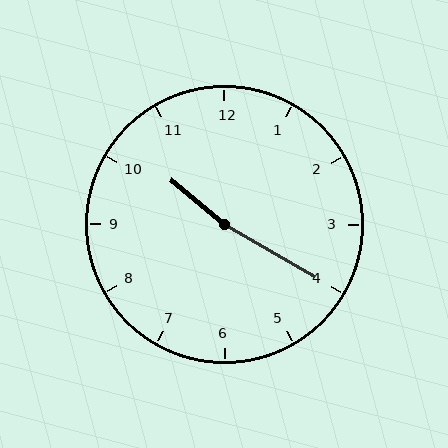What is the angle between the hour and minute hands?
Approximately 170 degrees.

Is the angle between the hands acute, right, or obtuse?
It is obtuse.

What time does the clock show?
10:20.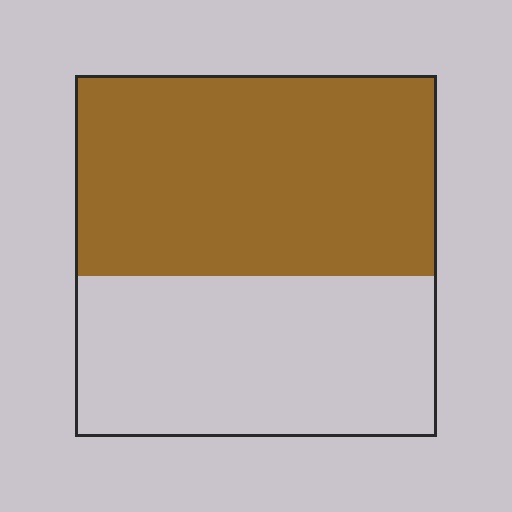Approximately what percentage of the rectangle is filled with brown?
Approximately 55%.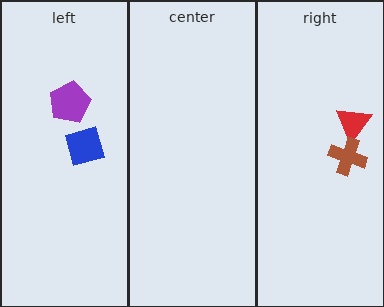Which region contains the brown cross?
The right region.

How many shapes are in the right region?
2.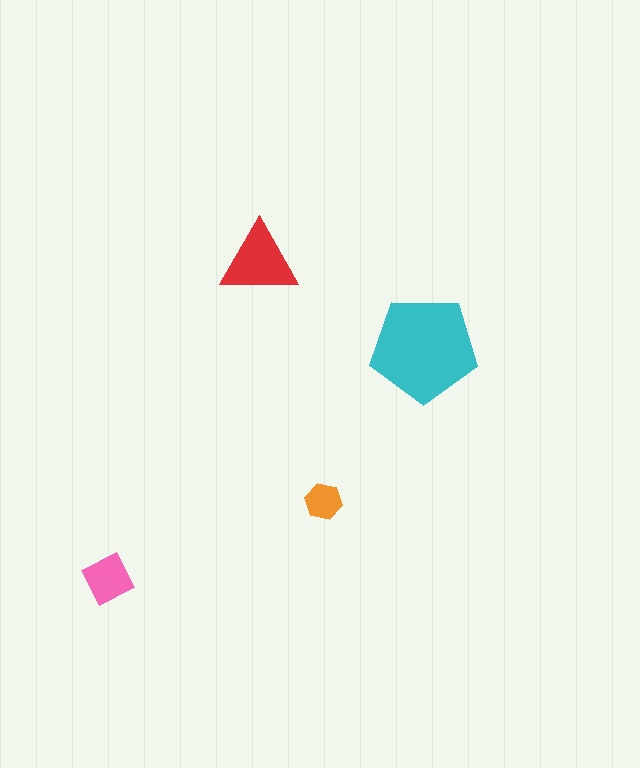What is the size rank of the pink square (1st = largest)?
3rd.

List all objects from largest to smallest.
The cyan pentagon, the red triangle, the pink square, the orange hexagon.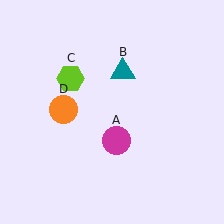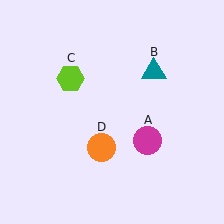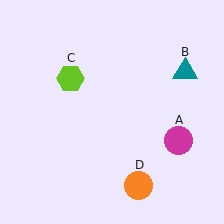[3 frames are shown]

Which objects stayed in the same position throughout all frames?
Lime hexagon (object C) remained stationary.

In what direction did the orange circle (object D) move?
The orange circle (object D) moved down and to the right.